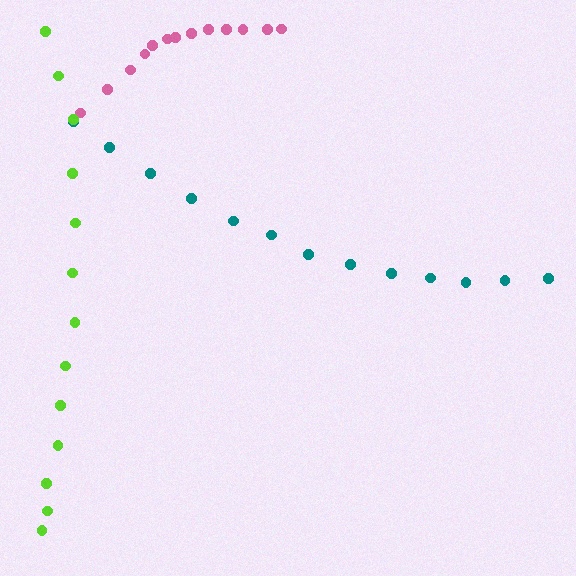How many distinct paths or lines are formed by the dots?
There are 3 distinct paths.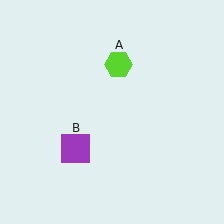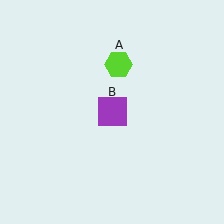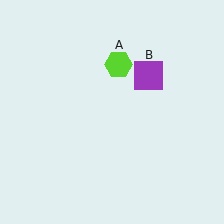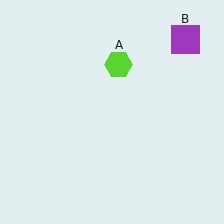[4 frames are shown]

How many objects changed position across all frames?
1 object changed position: purple square (object B).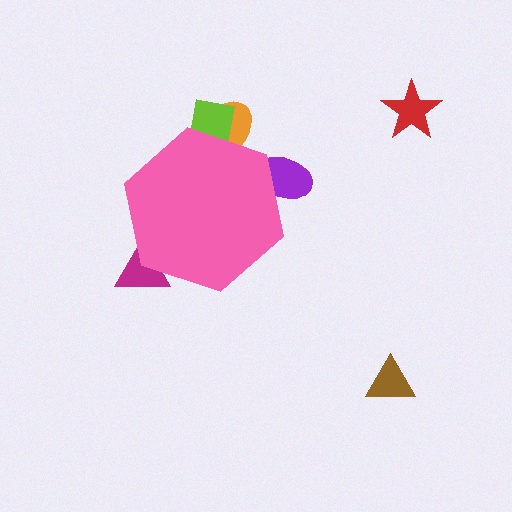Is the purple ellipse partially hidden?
Yes, the purple ellipse is partially hidden behind the pink hexagon.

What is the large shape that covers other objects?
A pink hexagon.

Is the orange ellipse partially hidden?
Yes, the orange ellipse is partially hidden behind the pink hexagon.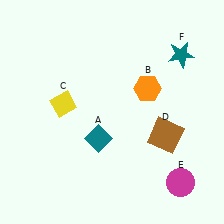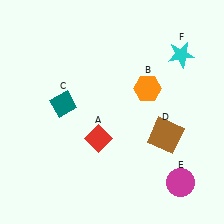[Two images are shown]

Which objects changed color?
A changed from teal to red. C changed from yellow to teal. F changed from teal to cyan.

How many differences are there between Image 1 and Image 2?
There are 3 differences between the two images.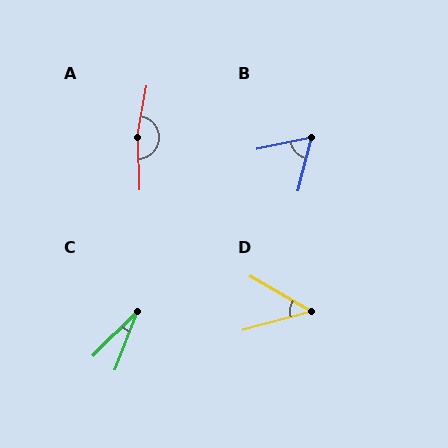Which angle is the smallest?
C, at approximately 24 degrees.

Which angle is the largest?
A, at approximately 168 degrees.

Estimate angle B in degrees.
Approximately 64 degrees.